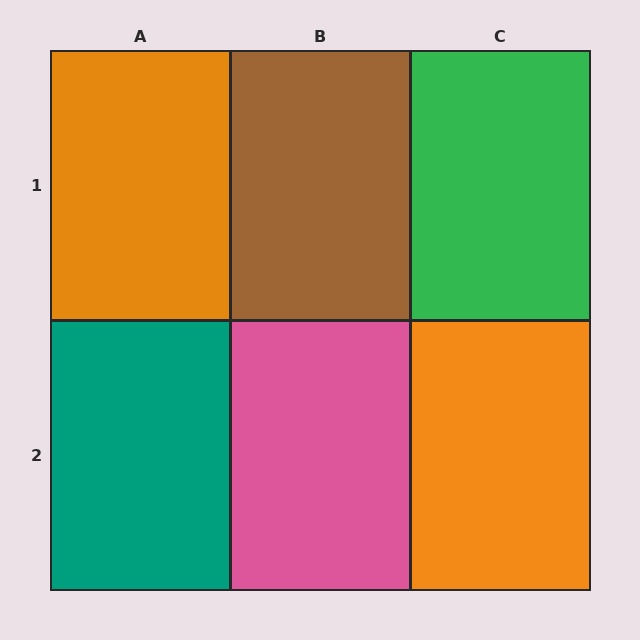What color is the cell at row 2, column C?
Orange.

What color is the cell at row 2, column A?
Teal.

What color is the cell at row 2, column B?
Pink.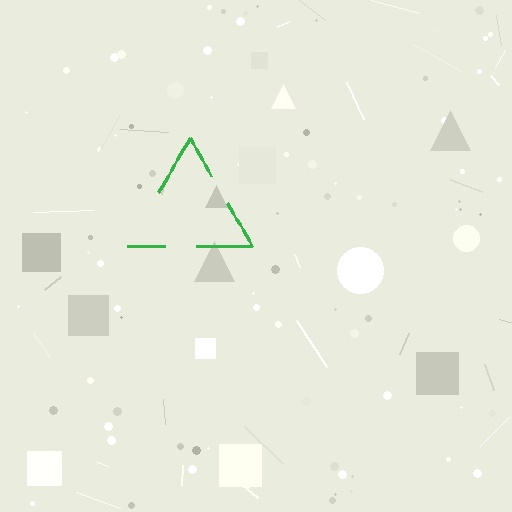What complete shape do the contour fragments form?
The contour fragments form a triangle.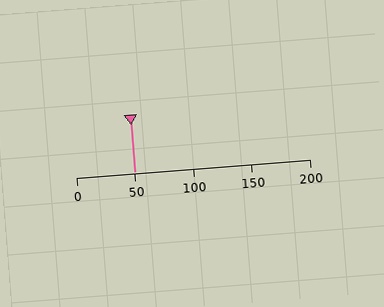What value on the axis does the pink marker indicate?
The marker indicates approximately 50.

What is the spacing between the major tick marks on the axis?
The major ticks are spaced 50 apart.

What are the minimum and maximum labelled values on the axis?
The axis runs from 0 to 200.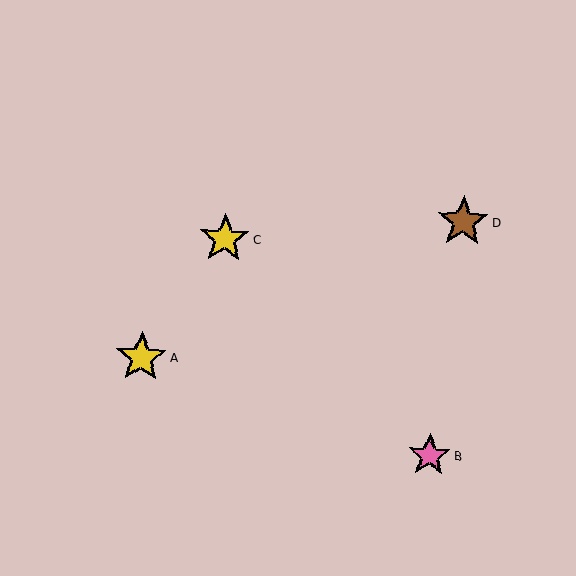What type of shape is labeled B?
Shape B is a pink star.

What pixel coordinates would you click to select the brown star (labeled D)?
Click at (463, 222) to select the brown star D.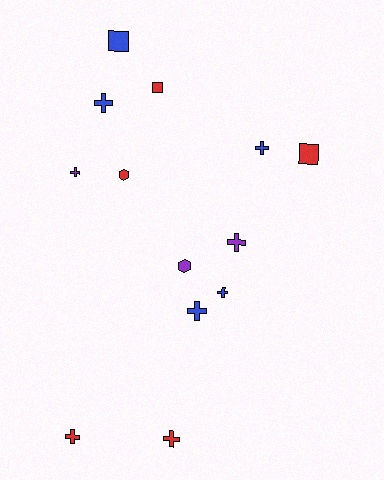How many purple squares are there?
There are no purple squares.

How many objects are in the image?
There are 13 objects.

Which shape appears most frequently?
Cross, with 8 objects.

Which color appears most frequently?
Red, with 5 objects.